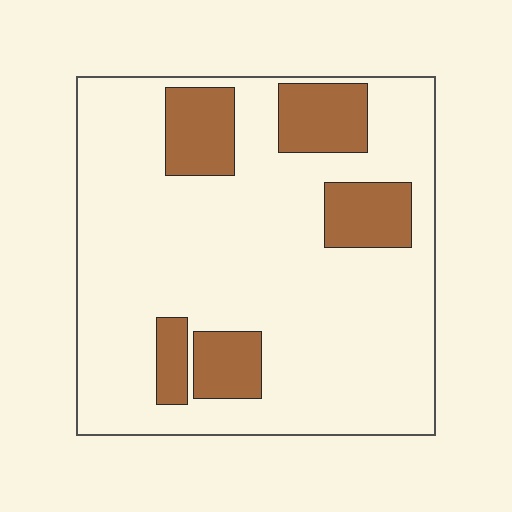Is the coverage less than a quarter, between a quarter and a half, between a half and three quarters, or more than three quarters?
Less than a quarter.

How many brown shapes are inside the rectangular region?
5.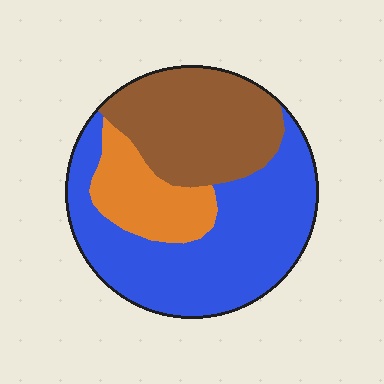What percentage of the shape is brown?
Brown takes up about one third (1/3) of the shape.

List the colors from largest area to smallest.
From largest to smallest: blue, brown, orange.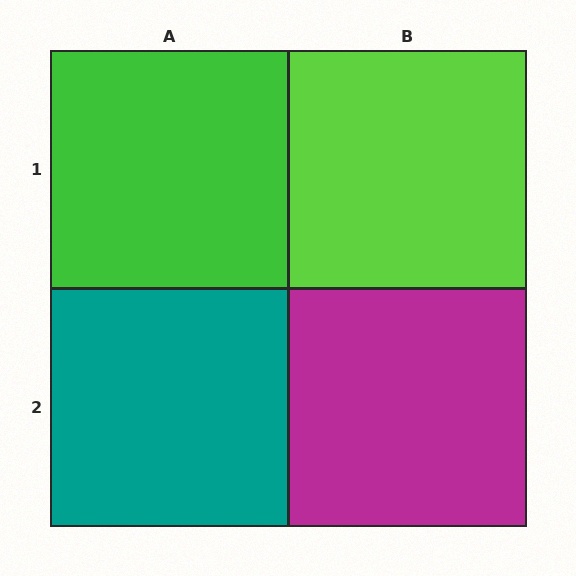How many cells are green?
1 cell is green.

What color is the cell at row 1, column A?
Green.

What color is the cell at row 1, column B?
Lime.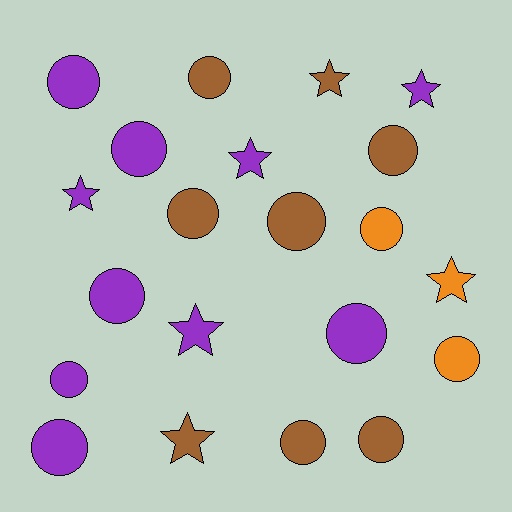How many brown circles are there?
There are 6 brown circles.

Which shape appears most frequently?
Circle, with 14 objects.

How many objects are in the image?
There are 21 objects.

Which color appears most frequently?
Purple, with 10 objects.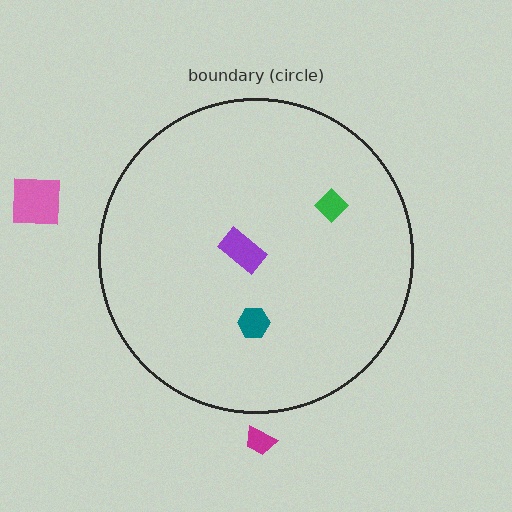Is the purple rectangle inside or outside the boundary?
Inside.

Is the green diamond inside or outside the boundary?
Inside.